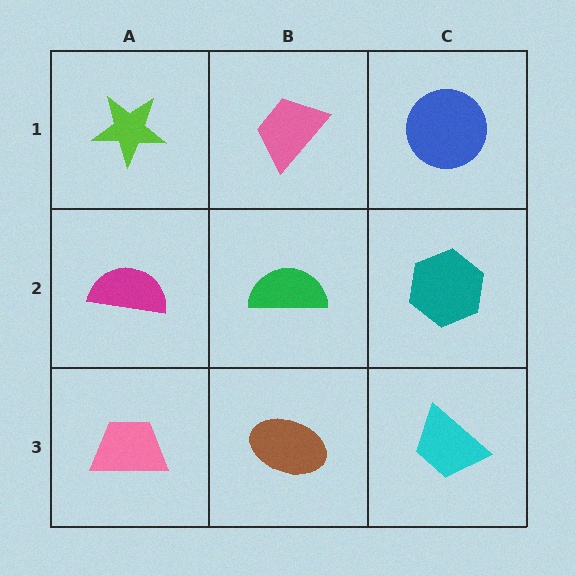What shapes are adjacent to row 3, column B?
A green semicircle (row 2, column B), a pink trapezoid (row 3, column A), a cyan trapezoid (row 3, column C).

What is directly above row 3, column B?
A green semicircle.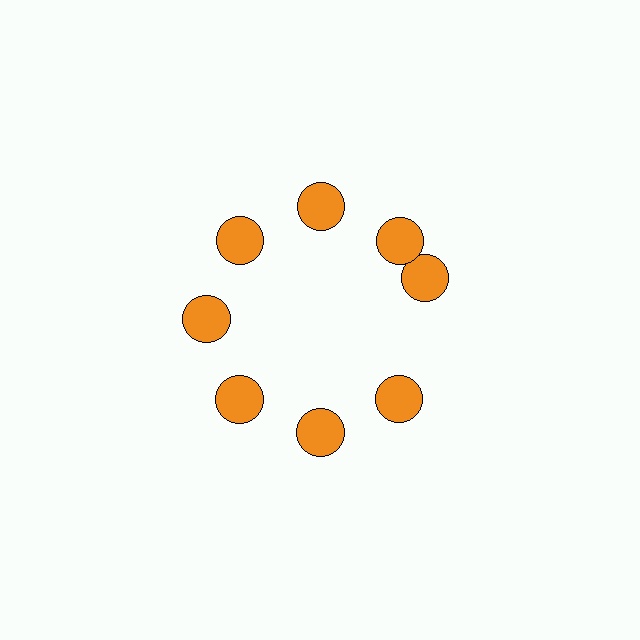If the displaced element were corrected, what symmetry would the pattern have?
It would have 8-fold rotational symmetry — the pattern would map onto itself every 45 degrees.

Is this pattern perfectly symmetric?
No. The 8 orange circles are arranged in a ring, but one element near the 3 o'clock position is rotated out of alignment along the ring, breaking the 8-fold rotational symmetry.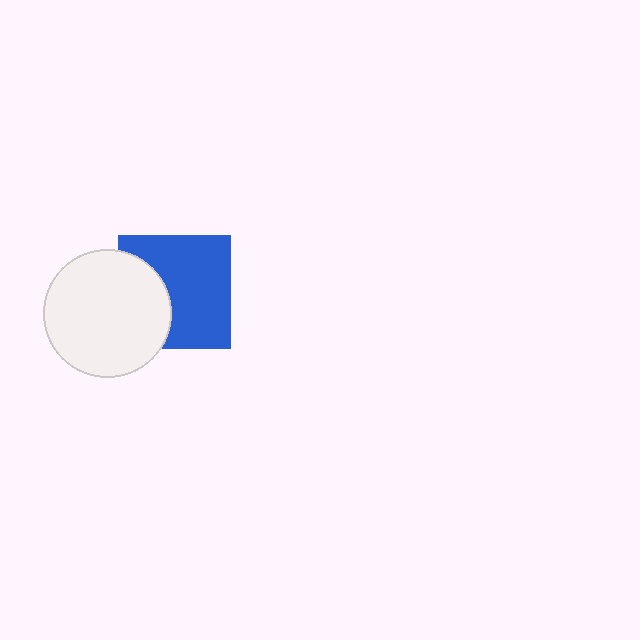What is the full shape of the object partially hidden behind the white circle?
The partially hidden object is a blue square.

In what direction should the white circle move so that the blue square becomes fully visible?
The white circle should move left. That is the shortest direction to clear the overlap and leave the blue square fully visible.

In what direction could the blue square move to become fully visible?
The blue square could move right. That would shift it out from behind the white circle entirely.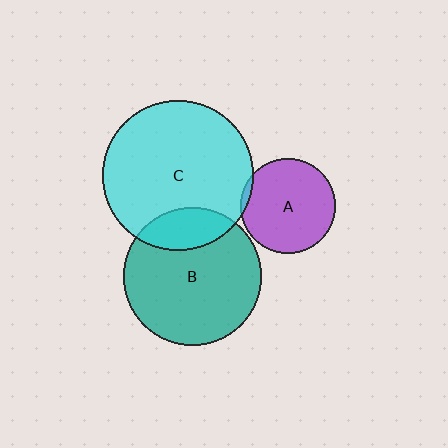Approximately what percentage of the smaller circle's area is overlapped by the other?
Approximately 20%.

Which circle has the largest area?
Circle C (cyan).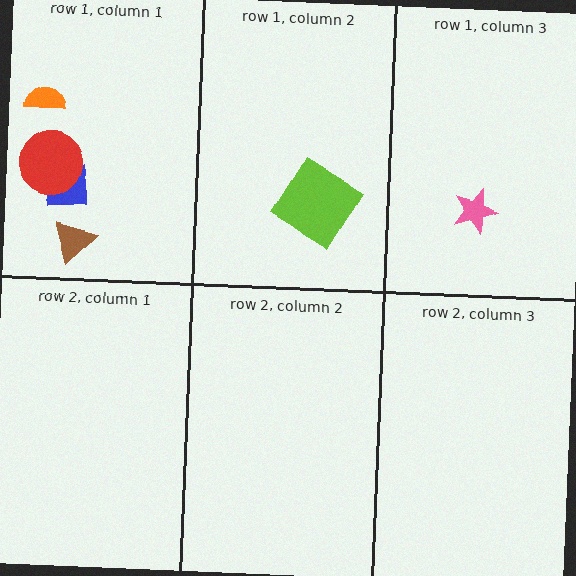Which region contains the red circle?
The row 1, column 1 region.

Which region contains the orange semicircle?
The row 1, column 1 region.